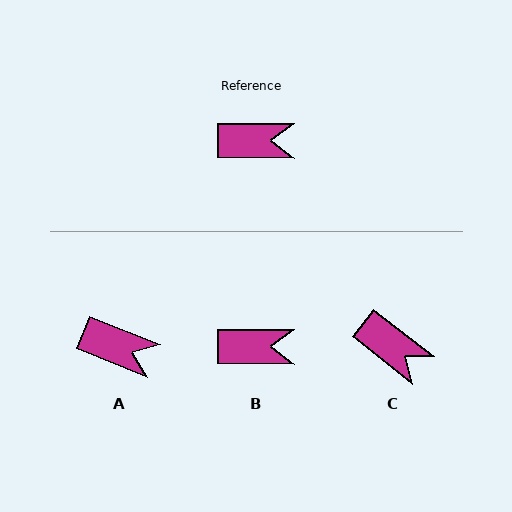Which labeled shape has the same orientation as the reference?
B.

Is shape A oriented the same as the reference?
No, it is off by about 22 degrees.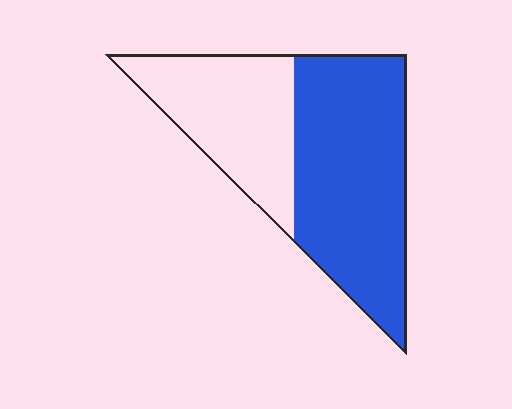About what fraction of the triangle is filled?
About three fifths (3/5).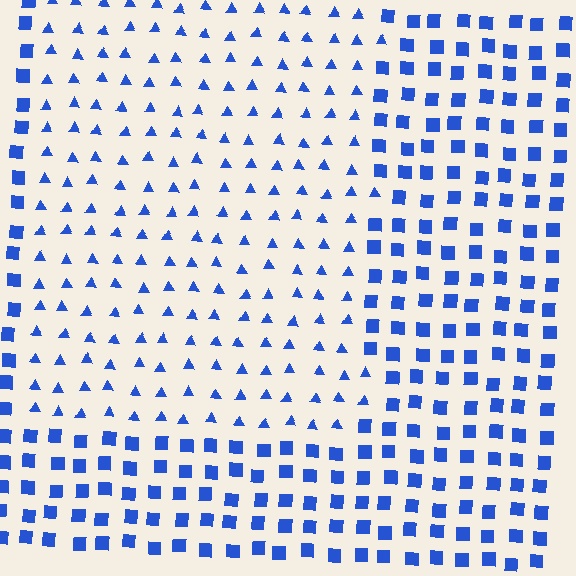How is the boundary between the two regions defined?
The boundary is defined by a change in element shape: triangles inside vs. squares outside. All elements share the same color and spacing.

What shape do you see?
I see a rectangle.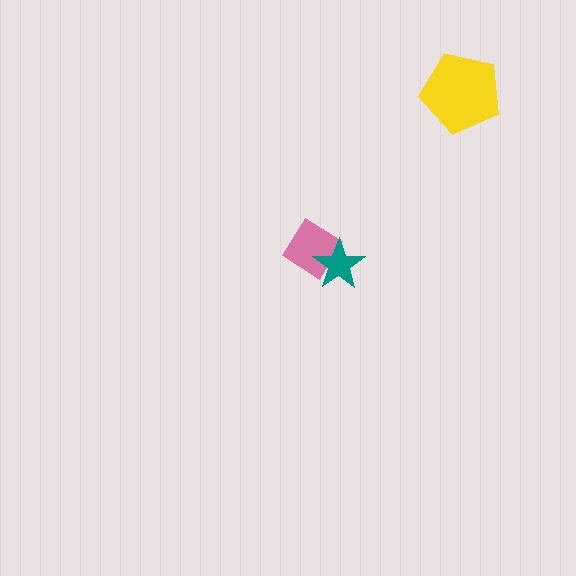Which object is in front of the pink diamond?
The teal star is in front of the pink diamond.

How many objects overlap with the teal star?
1 object overlaps with the teal star.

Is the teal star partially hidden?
No, no other shape covers it.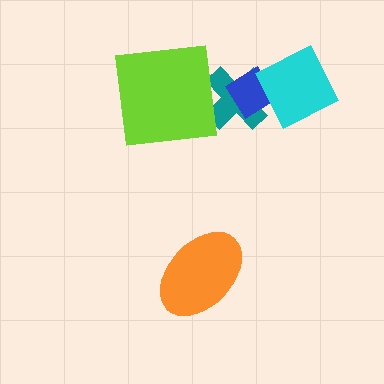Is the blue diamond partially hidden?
Yes, it is partially covered by another shape.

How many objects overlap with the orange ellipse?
0 objects overlap with the orange ellipse.